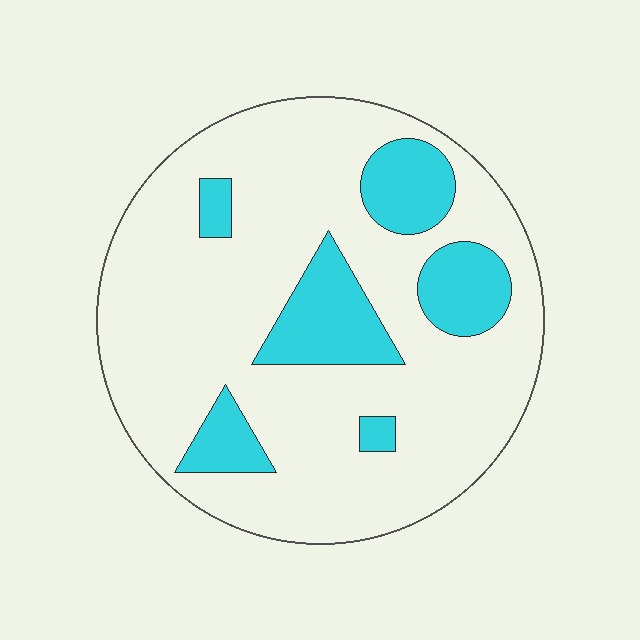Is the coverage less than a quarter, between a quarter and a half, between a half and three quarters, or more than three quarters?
Less than a quarter.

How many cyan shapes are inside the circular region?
6.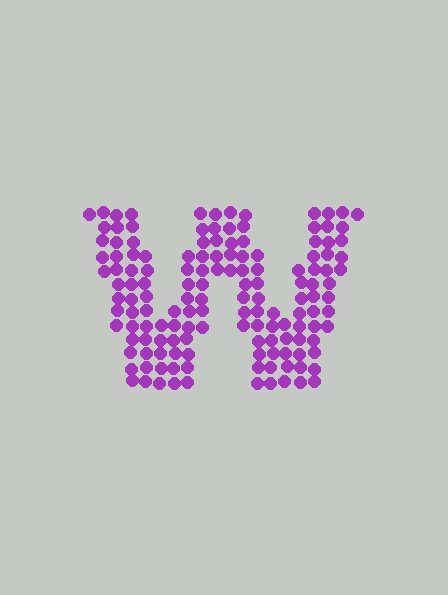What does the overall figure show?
The overall figure shows the letter W.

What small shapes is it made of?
It is made of small circles.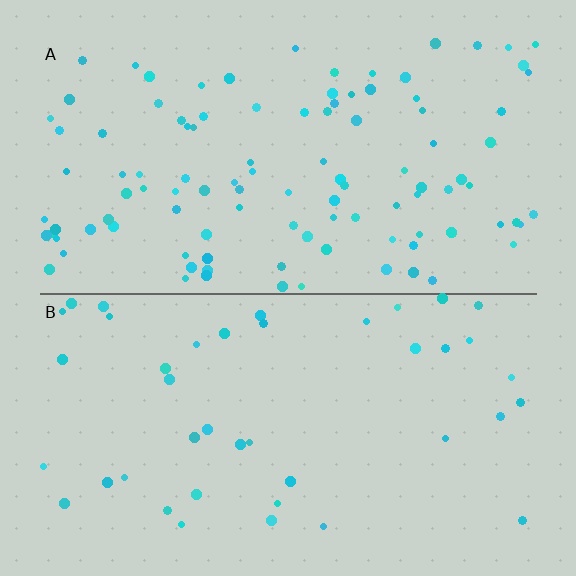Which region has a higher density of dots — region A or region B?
A (the top).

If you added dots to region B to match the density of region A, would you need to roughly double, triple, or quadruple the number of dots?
Approximately triple.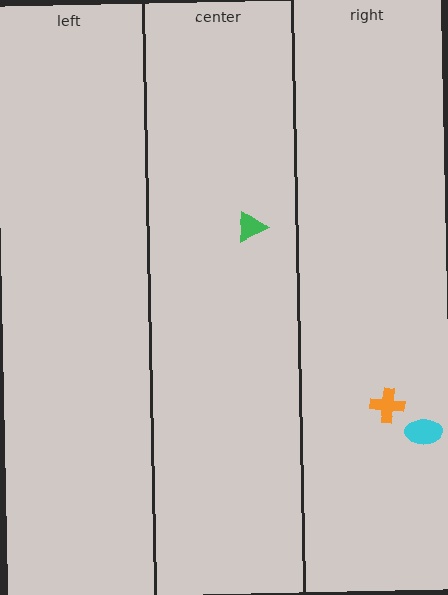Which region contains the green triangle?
The center region.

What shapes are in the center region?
The green triangle.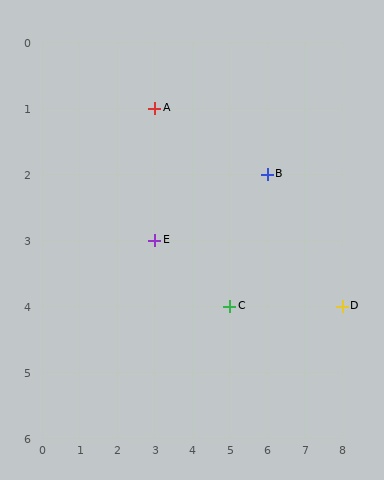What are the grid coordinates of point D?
Point D is at grid coordinates (8, 4).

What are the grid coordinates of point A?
Point A is at grid coordinates (3, 1).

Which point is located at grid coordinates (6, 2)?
Point B is at (6, 2).